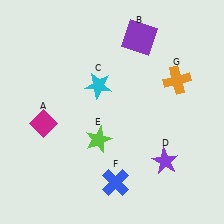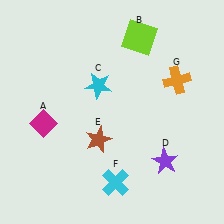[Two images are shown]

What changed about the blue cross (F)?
In Image 1, F is blue. In Image 2, it changed to cyan.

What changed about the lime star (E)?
In Image 1, E is lime. In Image 2, it changed to brown.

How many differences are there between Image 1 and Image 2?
There are 3 differences between the two images.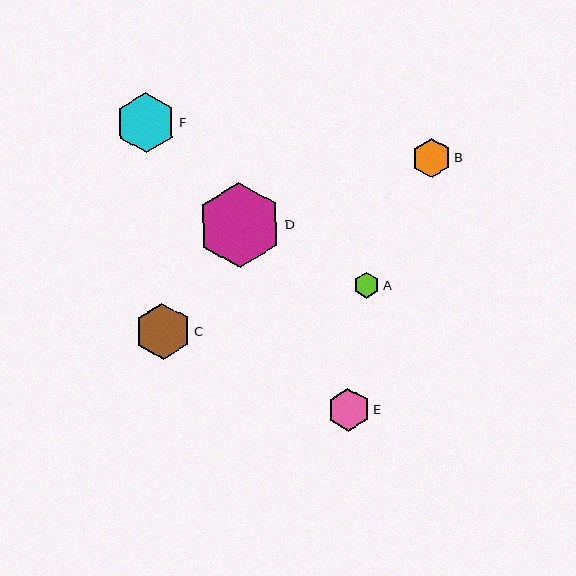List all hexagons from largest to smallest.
From largest to smallest: D, F, C, E, B, A.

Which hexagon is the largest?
Hexagon D is the largest with a size of approximately 84 pixels.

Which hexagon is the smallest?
Hexagon A is the smallest with a size of approximately 26 pixels.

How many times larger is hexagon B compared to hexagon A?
Hexagon B is approximately 1.5 times the size of hexagon A.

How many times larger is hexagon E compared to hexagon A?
Hexagon E is approximately 1.7 times the size of hexagon A.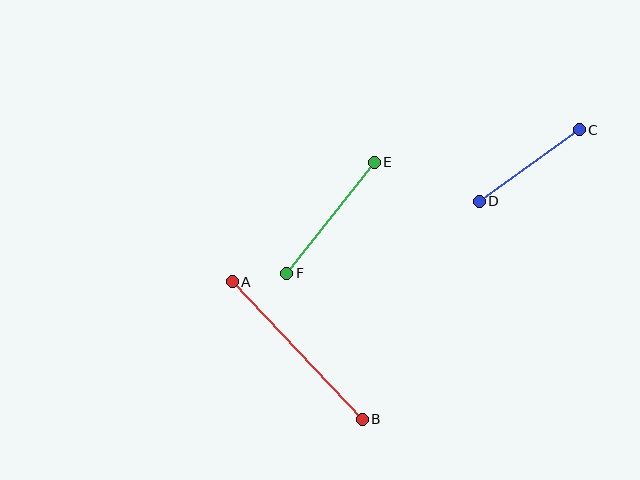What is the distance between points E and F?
The distance is approximately 141 pixels.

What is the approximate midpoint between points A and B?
The midpoint is at approximately (297, 351) pixels.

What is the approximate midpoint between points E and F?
The midpoint is at approximately (330, 218) pixels.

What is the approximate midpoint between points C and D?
The midpoint is at approximately (529, 165) pixels.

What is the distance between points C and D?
The distance is approximately 123 pixels.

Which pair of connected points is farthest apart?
Points A and B are farthest apart.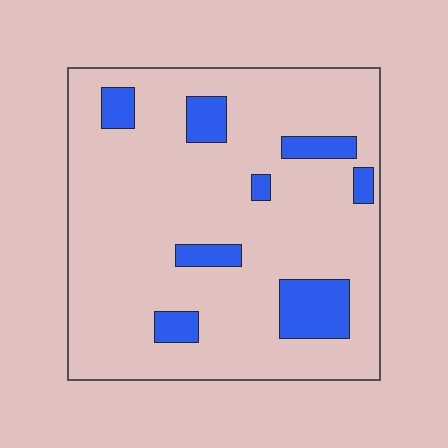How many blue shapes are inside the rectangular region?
8.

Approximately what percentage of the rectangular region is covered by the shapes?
Approximately 15%.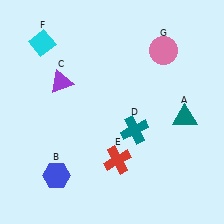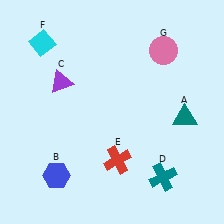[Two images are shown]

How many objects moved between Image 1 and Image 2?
1 object moved between the two images.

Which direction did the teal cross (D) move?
The teal cross (D) moved down.